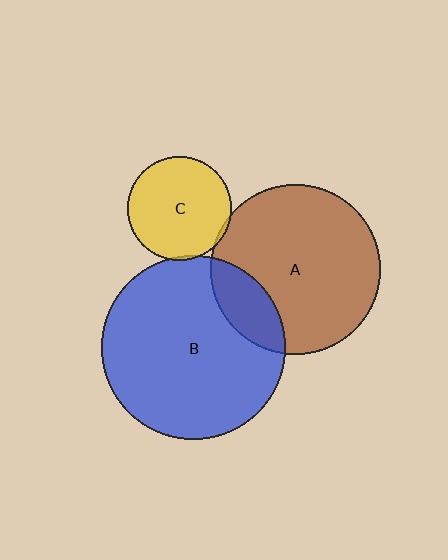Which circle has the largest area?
Circle B (blue).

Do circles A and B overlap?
Yes.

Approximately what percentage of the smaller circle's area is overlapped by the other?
Approximately 20%.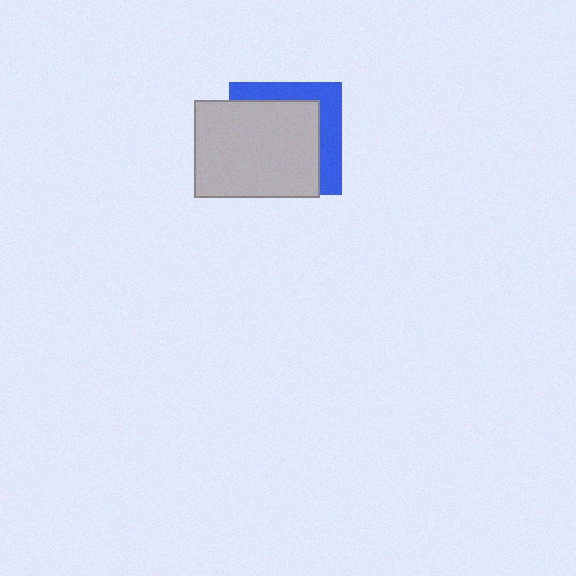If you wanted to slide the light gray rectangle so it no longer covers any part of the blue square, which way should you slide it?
Slide it toward the lower-left — that is the most direct way to separate the two shapes.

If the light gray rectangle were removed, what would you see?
You would see the complete blue square.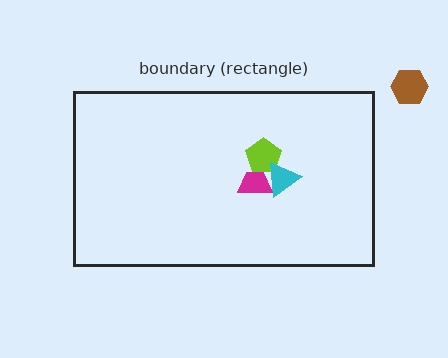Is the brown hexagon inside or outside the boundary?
Outside.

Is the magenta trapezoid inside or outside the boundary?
Inside.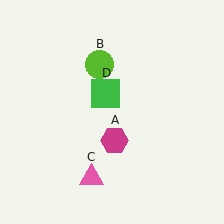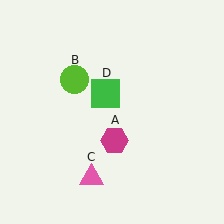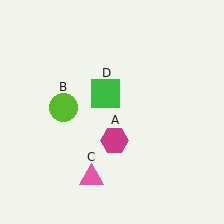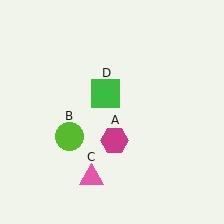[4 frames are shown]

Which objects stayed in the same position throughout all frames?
Magenta hexagon (object A) and pink triangle (object C) and green square (object D) remained stationary.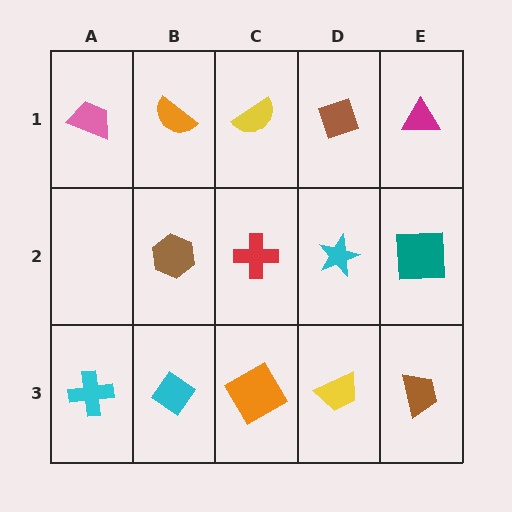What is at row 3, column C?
An orange diamond.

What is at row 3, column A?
A cyan cross.